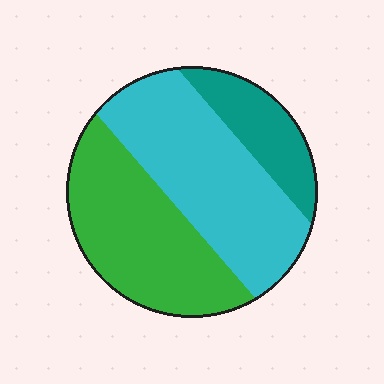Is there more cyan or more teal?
Cyan.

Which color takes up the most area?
Cyan, at roughly 45%.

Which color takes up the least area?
Teal, at roughly 15%.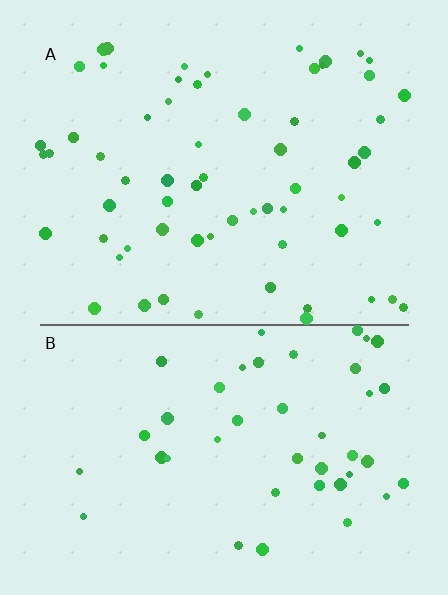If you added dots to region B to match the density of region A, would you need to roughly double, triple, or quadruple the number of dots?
Approximately double.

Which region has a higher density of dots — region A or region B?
A (the top).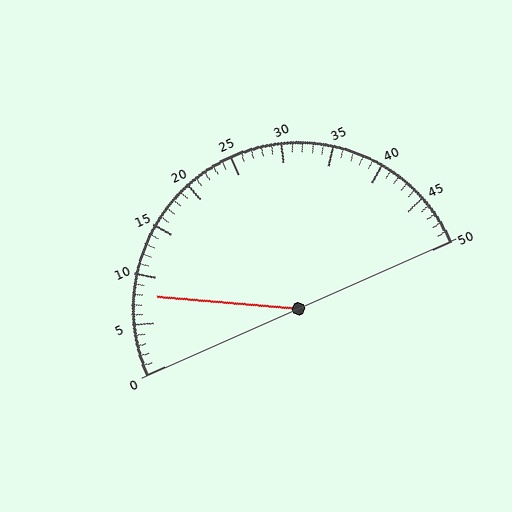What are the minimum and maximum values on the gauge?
The gauge ranges from 0 to 50.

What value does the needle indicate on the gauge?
The needle indicates approximately 8.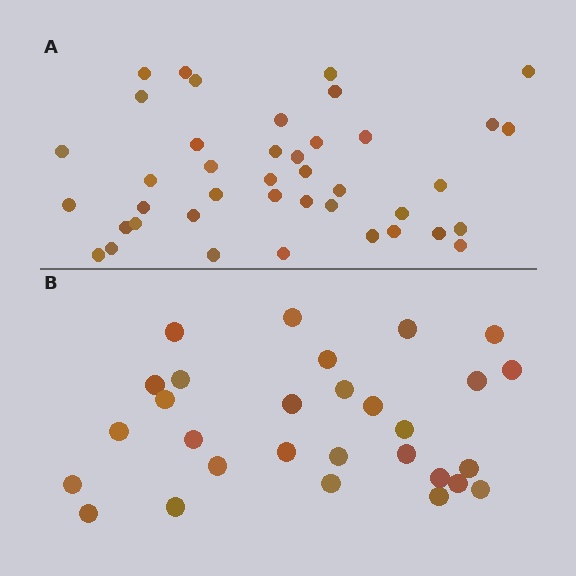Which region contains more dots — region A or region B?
Region A (the top region) has more dots.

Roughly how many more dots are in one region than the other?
Region A has roughly 12 or so more dots than region B.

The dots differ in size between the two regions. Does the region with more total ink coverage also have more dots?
No. Region B has more total ink coverage because its dots are larger, but region A actually contains more individual dots. Total area can be misleading — the number of items is what matters here.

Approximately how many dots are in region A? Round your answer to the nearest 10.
About 40 dots. (The exact count is 41, which rounds to 40.)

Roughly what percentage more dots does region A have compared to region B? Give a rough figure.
About 40% more.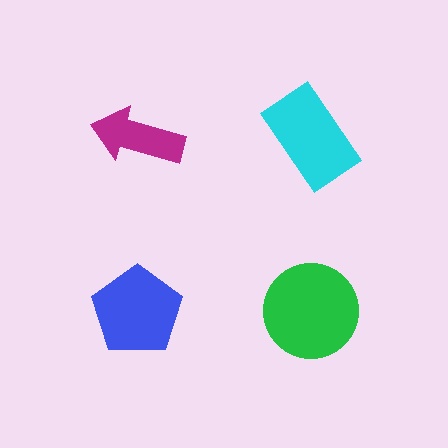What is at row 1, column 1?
A magenta arrow.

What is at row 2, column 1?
A blue pentagon.